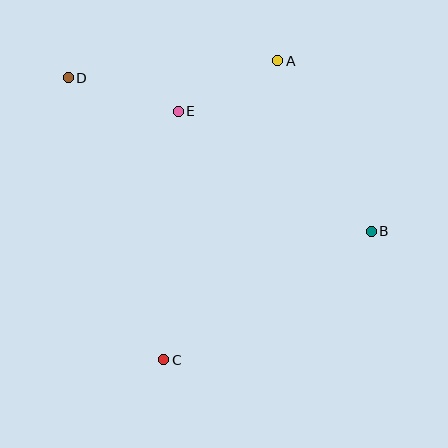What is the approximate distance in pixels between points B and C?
The distance between B and C is approximately 244 pixels.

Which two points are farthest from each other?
Points B and D are farthest from each other.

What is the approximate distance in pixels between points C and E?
The distance between C and E is approximately 248 pixels.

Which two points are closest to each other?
Points A and E are closest to each other.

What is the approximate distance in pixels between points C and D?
The distance between C and D is approximately 298 pixels.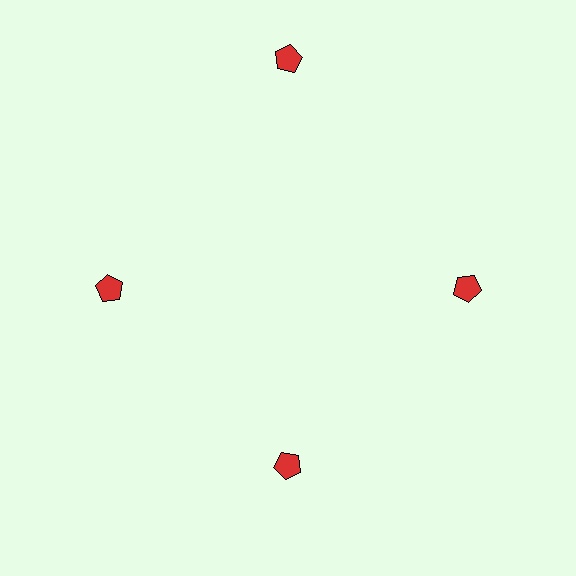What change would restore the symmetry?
The symmetry would be restored by moving it inward, back onto the ring so that all 4 pentagons sit at equal angles and equal distance from the center.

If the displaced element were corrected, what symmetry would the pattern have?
It would have 4-fold rotational symmetry — the pattern would map onto itself every 90 degrees.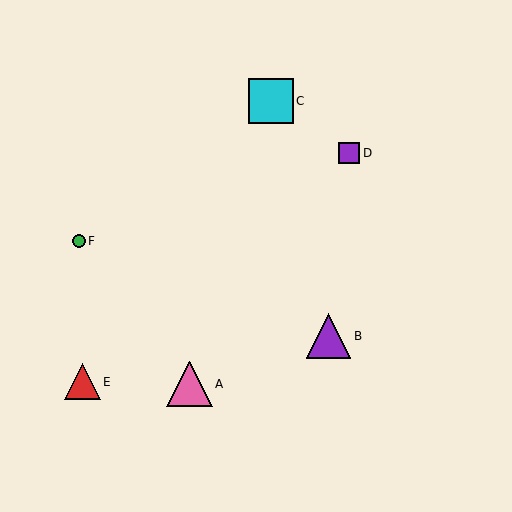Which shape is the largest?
The pink triangle (labeled A) is the largest.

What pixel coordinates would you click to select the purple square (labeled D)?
Click at (349, 153) to select the purple square D.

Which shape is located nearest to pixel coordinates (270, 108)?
The cyan square (labeled C) at (271, 101) is nearest to that location.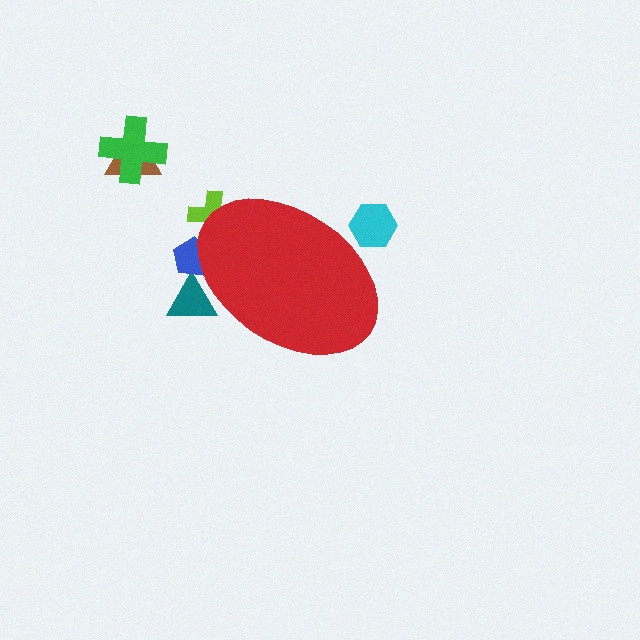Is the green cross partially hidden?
No, the green cross is fully visible.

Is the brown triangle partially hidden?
No, the brown triangle is fully visible.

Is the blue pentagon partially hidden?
Yes, the blue pentagon is partially hidden behind the red ellipse.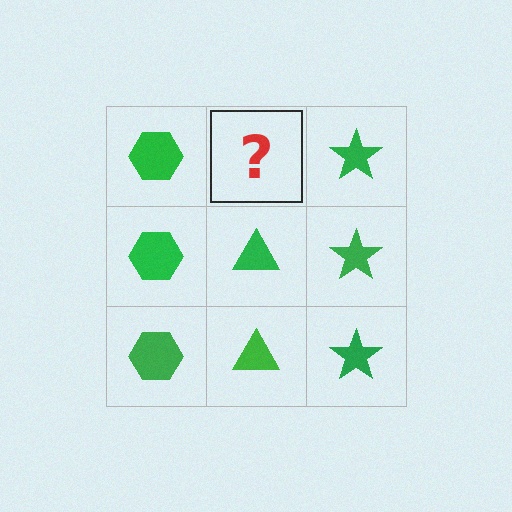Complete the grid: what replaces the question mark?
The question mark should be replaced with a green triangle.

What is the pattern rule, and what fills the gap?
The rule is that each column has a consistent shape. The gap should be filled with a green triangle.